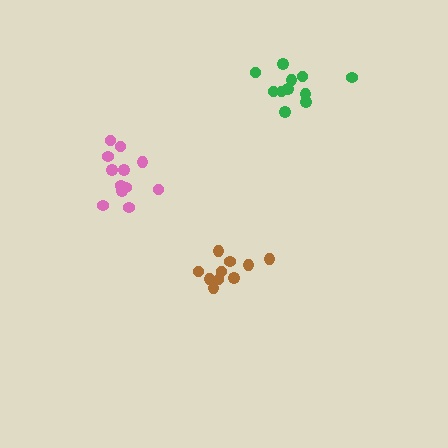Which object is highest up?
The green cluster is topmost.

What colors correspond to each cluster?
The clusters are colored: brown, pink, green.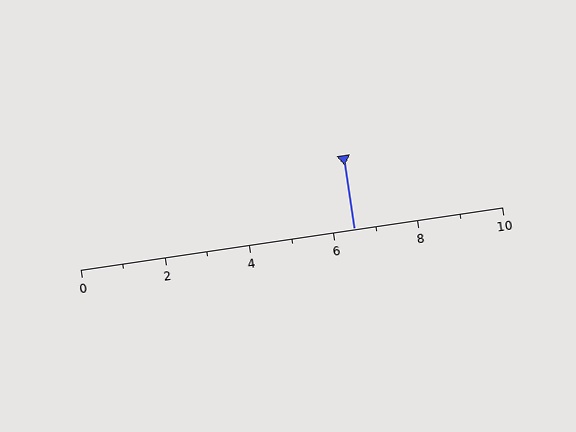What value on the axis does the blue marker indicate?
The marker indicates approximately 6.5.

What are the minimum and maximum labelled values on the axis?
The axis runs from 0 to 10.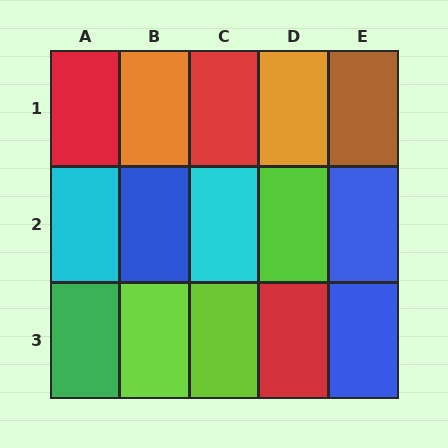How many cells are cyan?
2 cells are cyan.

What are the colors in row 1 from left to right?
Red, orange, red, orange, brown.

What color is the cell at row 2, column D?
Lime.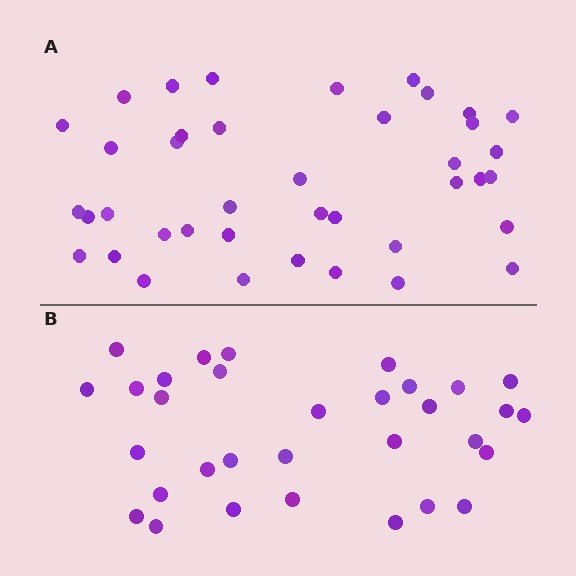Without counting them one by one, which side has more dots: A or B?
Region A (the top region) has more dots.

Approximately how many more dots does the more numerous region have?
Region A has roughly 8 or so more dots than region B.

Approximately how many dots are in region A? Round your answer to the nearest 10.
About 40 dots.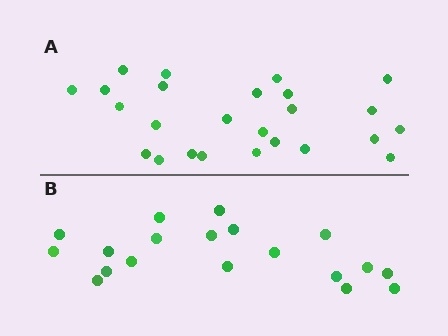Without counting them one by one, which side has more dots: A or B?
Region A (the top region) has more dots.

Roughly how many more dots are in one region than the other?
Region A has about 6 more dots than region B.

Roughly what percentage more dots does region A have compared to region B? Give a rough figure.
About 30% more.